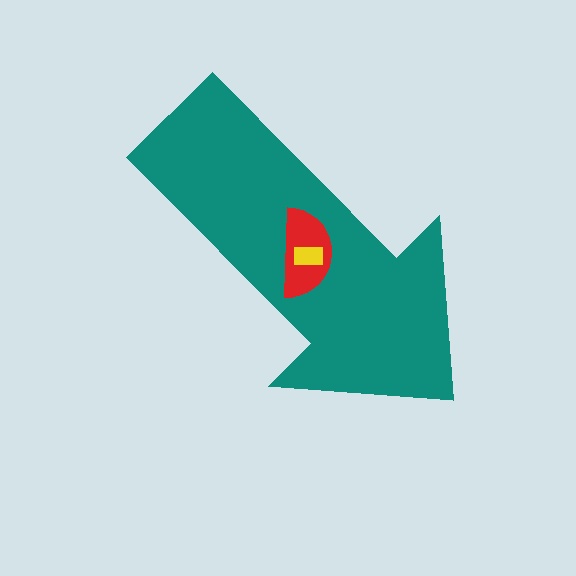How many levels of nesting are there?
3.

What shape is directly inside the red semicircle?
The yellow rectangle.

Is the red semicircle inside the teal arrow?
Yes.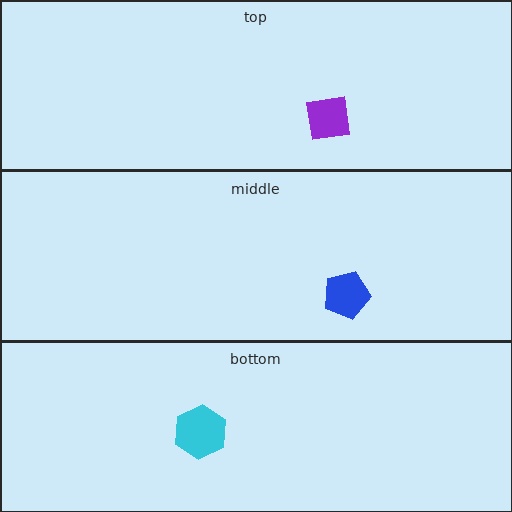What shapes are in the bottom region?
The cyan hexagon.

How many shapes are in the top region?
1.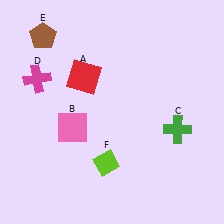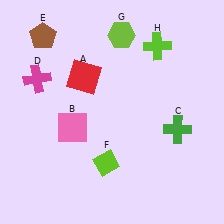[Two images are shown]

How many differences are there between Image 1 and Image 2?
There are 2 differences between the two images.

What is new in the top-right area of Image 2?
A lime hexagon (G) was added in the top-right area of Image 2.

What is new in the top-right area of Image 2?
A lime cross (H) was added in the top-right area of Image 2.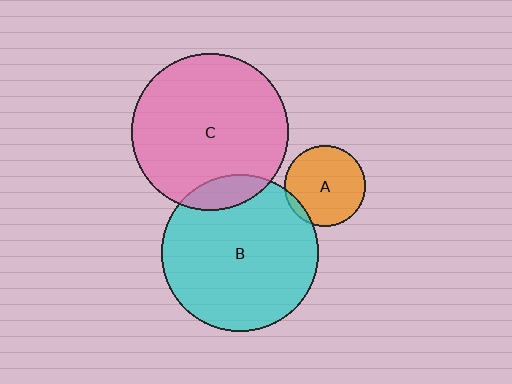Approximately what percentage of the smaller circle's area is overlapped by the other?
Approximately 10%.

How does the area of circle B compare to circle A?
Approximately 3.7 times.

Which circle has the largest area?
Circle C (pink).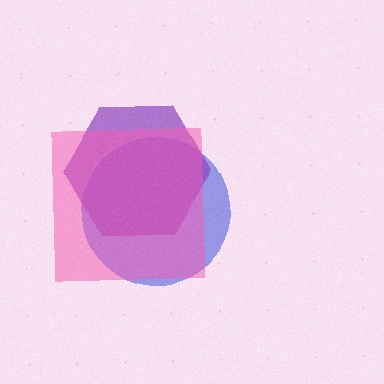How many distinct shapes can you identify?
There are 3 distinct shapes: a blue circle, a purple hexagon, a pink square.